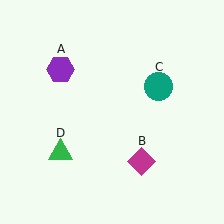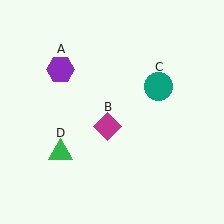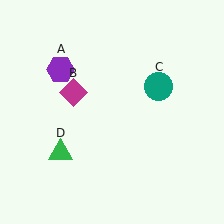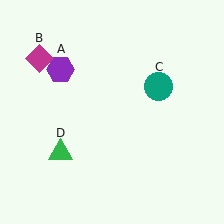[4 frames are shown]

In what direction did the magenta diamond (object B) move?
The magenta diamond (object B) moved up and to the left.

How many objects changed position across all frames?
1 object changed position: magenta diamond (object B).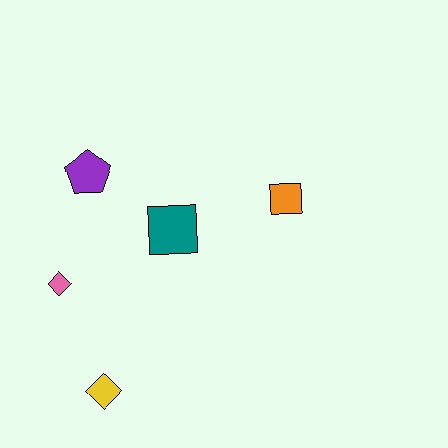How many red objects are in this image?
There are no red objects.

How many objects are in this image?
There are 5 objects.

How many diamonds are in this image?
There are 2 diamonds.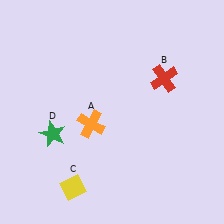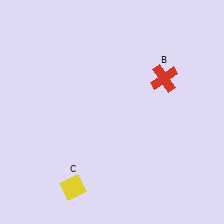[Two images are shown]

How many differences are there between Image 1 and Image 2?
There are 2 differences between the two images.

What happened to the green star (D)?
The green star (D) was removed in Image 2. It was in the bottom-left area of Image 1.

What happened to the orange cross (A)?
The orange cross (A) was removed in Image 2. It was in the bottom-left area of Image 1.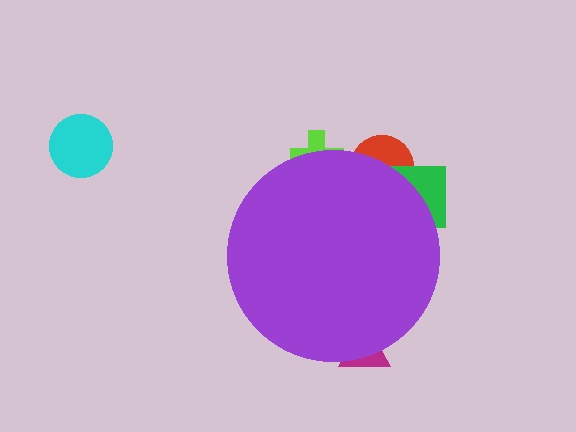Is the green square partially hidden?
Yes, the green square is partially hidden behind the purple circle.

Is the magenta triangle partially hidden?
Yes, the magenta triangle is partially hidden behind the purple circle.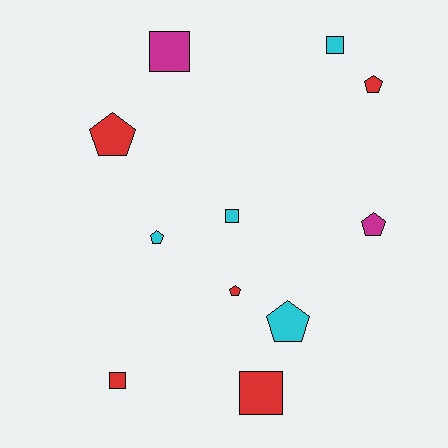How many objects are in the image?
There are 11 objects.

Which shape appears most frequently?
Pentagon, with 6 objects.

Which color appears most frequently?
Red, with 5 objects.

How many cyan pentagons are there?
There are 2 cyan pentagons.